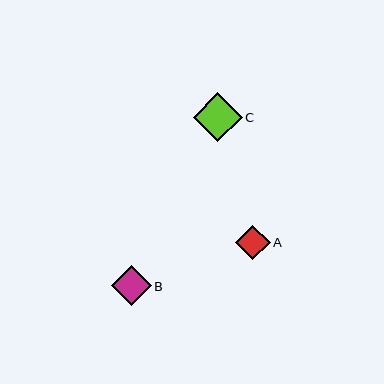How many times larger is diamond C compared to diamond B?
Diamond C is approximately 1.2 times the size of diamond B.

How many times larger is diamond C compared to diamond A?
Diamond C is approximately 1.4 times the size of diamond A.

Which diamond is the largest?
Diamond C is the largest with a size of approximately 49 pixels.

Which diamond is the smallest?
Diamond A is the smallest with a size of approximately 35 pixels.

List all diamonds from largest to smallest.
From largest to smallest: C, B, A.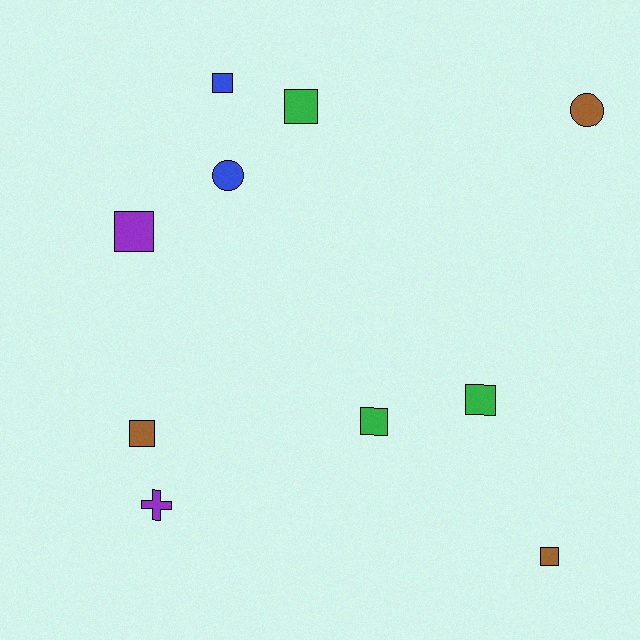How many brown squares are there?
There are 2 brown squares.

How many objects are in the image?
There are 10 objects.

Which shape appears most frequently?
Square, with 7 objects.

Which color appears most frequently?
Green, with 3 objects.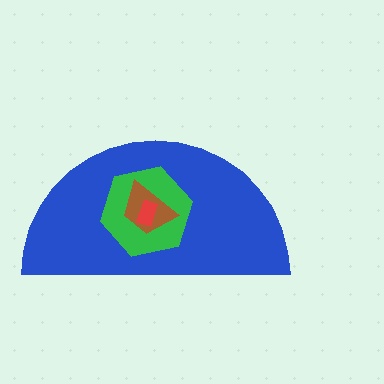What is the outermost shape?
The blue semicircle.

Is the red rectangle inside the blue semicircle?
Yes.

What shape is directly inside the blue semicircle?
The green hexagon.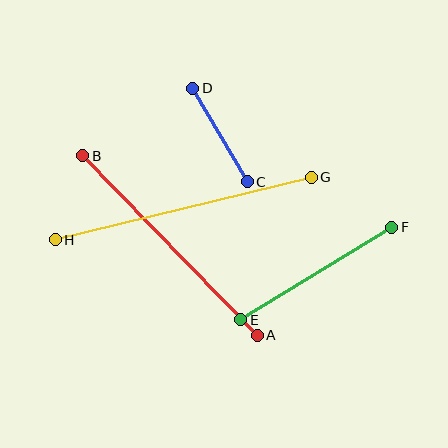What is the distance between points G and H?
The distance is approximately 264 pixels.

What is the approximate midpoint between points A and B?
The midpoint is at approximately (170, 246) pixels.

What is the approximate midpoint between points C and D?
The midpoint is at approximately (220, 135) pixels.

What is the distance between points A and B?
The distance is approximately 250 pixels.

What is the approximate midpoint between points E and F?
The midpoint is at approximately (316, 273) pixels.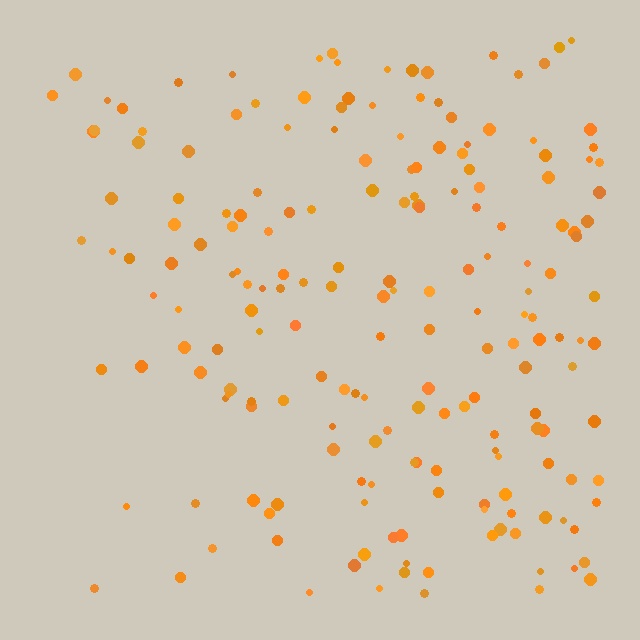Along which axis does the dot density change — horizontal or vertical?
Horizontal.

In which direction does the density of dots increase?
From left to right, with the right side densest.